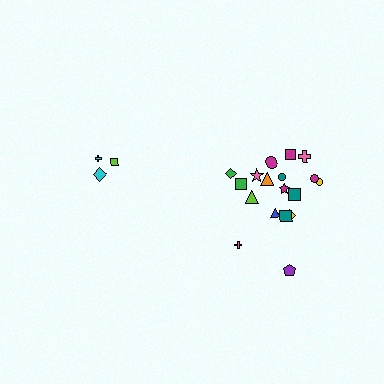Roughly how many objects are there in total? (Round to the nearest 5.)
Roughly 20 objects in total.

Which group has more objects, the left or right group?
The right group.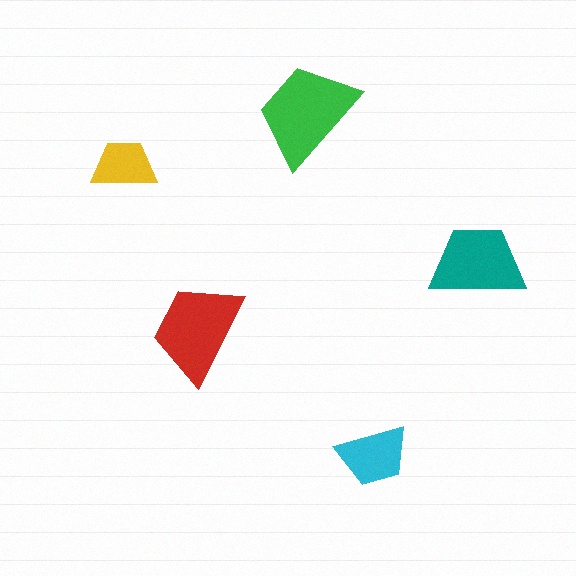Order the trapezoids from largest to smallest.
the green one, the red one, the teal one, the cyan one, the yellow one.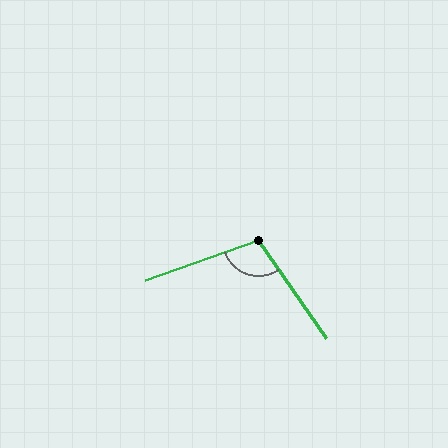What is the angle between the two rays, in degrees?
Approximately 105 degrees.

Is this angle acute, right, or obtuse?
It is obtuse.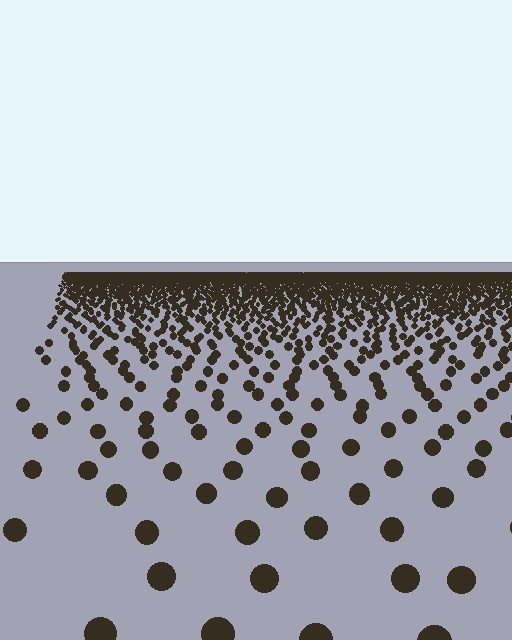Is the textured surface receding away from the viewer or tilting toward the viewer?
The surface is receding away from the viewer. Texture elements get smaller and denser toward the top.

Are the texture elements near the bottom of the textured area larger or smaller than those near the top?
Larger. Near the bottom, elements are closer to the viewer and appear at a bigger on-screen size.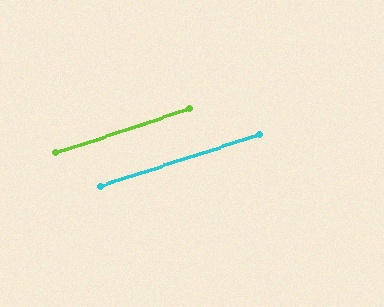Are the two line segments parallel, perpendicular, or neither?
Parallel — their directions differ by only 0.6°.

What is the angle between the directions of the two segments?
Approximately 1 degree.